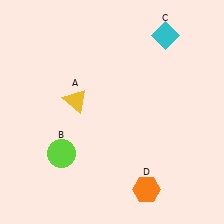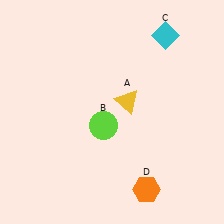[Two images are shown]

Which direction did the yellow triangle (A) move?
The yellow triangle (A) moved right.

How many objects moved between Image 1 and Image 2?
2 objects moved between the two images.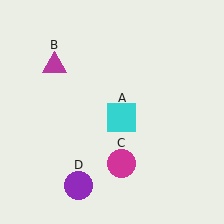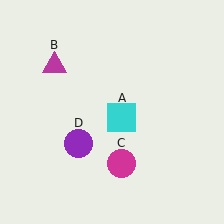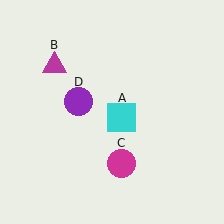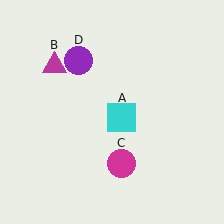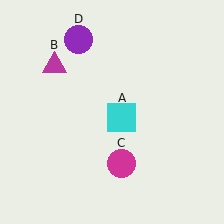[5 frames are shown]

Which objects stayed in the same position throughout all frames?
Cyan square (object A) and magenta triangle (object B) and magenta circle (object C) remained stationary.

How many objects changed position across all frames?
1 object changed position: purple circle (object D).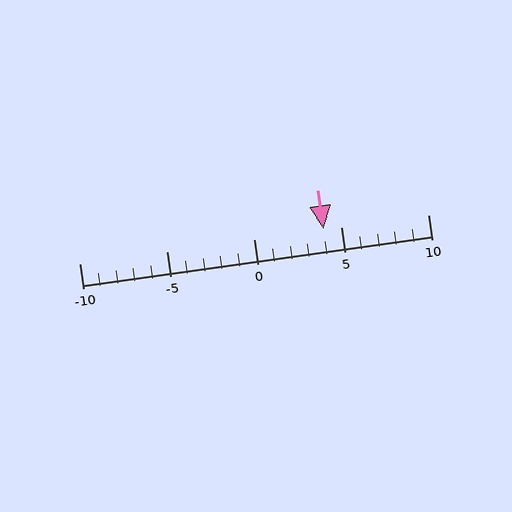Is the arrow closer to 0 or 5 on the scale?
The arrow is closer to 5.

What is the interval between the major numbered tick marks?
The major tick marks are spaced 5 units apart.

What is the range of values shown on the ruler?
The ruler shows values from -10 to 10.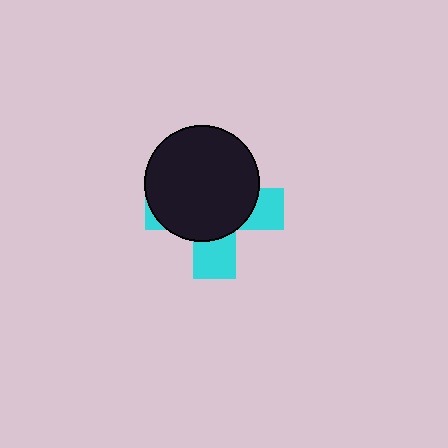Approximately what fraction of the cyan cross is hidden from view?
Roughly 67% of the cyan cross is hidden behind the black circle.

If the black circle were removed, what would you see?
You would see the complete cyan cross.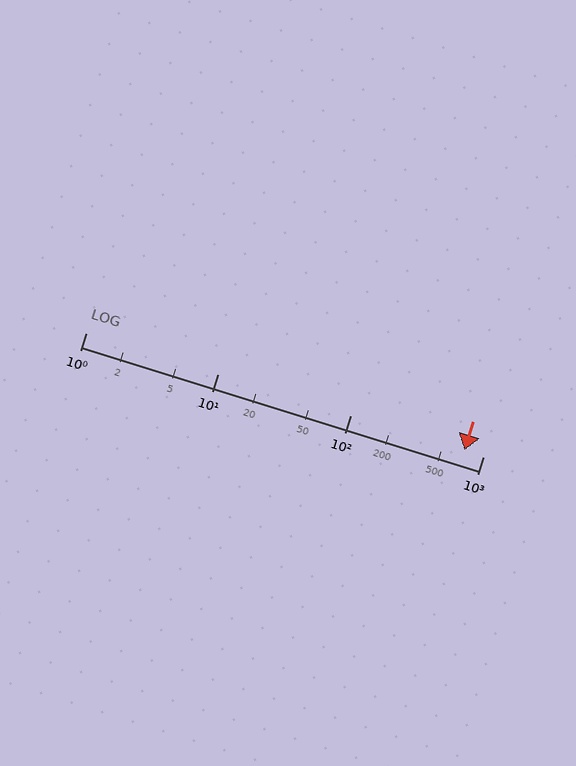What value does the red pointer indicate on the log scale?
The pointer indicates approximately 720.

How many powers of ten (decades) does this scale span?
The scale spans 3 decades, from 1 to 1000.